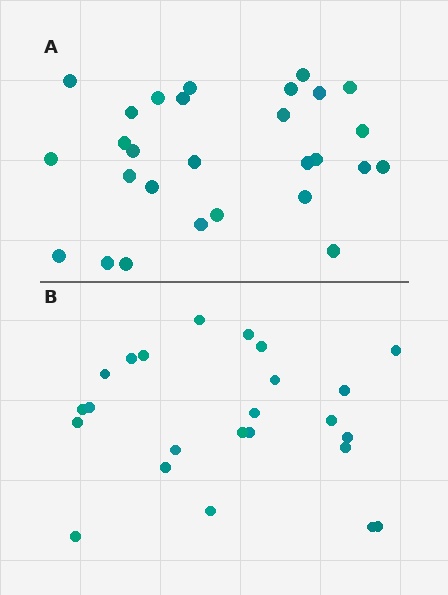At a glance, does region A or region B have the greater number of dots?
Region A (the top region) has more dots.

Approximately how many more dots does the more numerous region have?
Region A has about 4 more dots than region B.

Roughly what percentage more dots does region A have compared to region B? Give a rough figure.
About 15% more.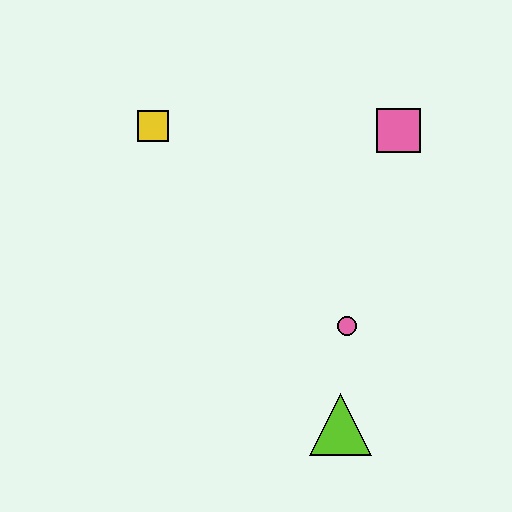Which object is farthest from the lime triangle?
The yellow square is farthest from the lime triangle.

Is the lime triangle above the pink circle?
No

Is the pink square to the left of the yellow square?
No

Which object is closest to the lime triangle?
The pink circle is closest to the lime triangle.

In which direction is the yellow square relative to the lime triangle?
The yellow square is above the lime triangle.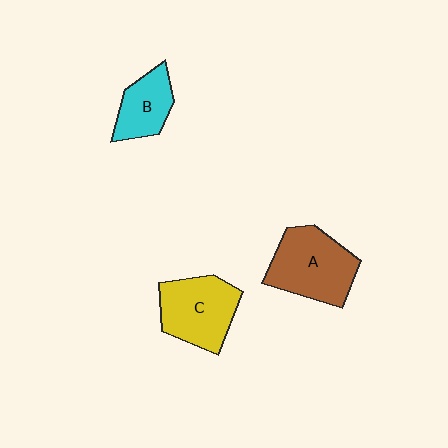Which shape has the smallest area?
Shape B (cyan).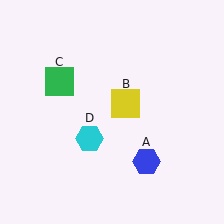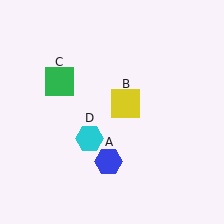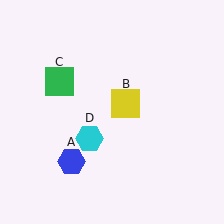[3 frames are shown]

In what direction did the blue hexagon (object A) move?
The blue hexagon (object A) moved left.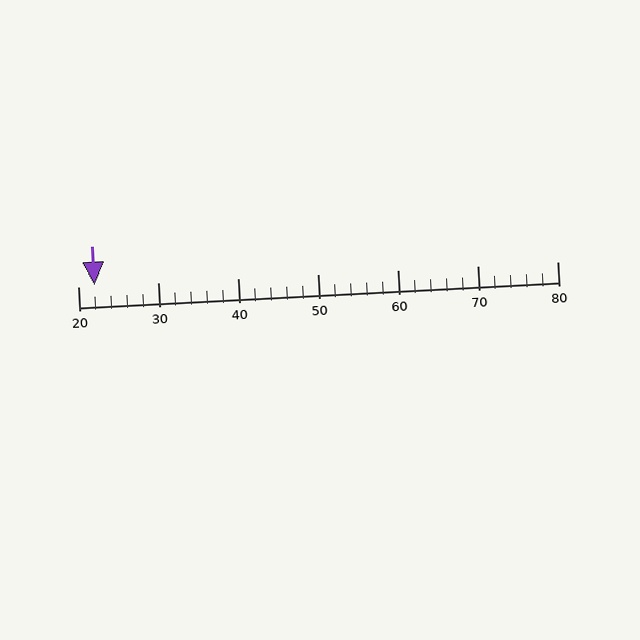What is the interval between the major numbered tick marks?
The major tick marks are spaced 10 units apart.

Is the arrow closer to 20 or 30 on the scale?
The arrow is closer to 20.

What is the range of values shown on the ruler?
The ruler shows values from 20 to 80.